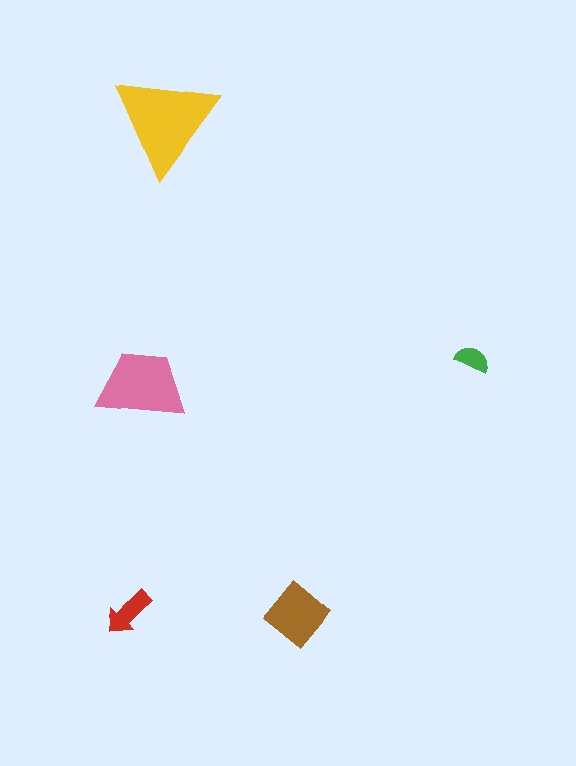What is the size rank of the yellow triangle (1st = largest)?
1st.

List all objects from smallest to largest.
The green semicircle, the red arrow, the brown diamond, the pink trapezoid, the yellow triangle.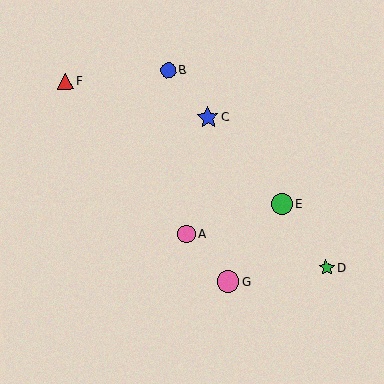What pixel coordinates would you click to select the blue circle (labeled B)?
Click at (168, 71) to select the blue circle B.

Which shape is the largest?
The pink circle (labeled G) is the largest.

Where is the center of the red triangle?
The center of the red triangle is at (65, 81).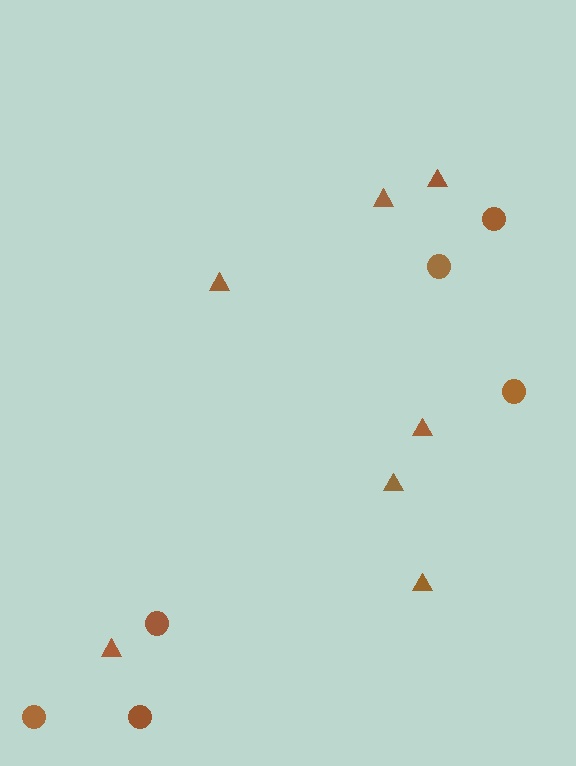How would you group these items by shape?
There are 2 groups: one group of triangles (7) and one group of circles (6).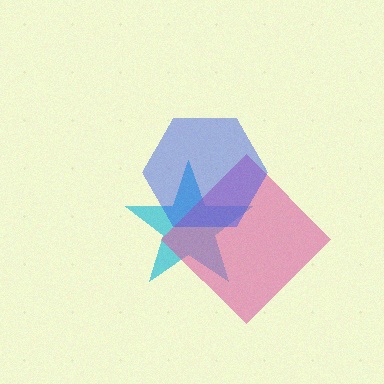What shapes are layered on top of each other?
The layered shapes are: a cyan star, a pink diamond, a blue hexagon.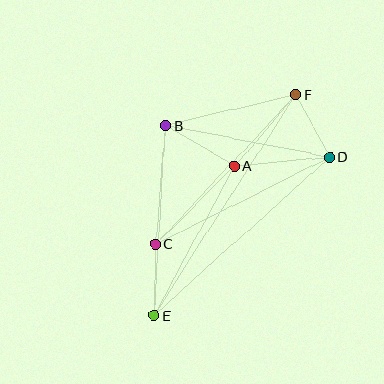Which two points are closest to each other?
Points D and F are closest to each other.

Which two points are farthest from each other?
Points E and F are farthest from each other.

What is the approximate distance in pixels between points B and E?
The distance between B and E is approximately 190 pixels.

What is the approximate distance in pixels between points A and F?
The distance between A and F is approximately 94 pixels.